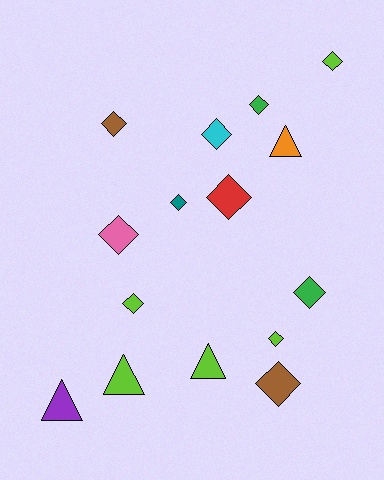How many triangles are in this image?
There are 4 triangles.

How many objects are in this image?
There are 15 objects.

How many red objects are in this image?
There is 1 red object.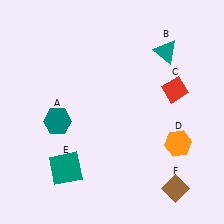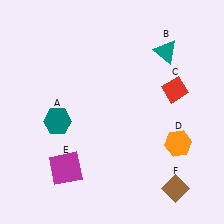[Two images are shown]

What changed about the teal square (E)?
In Image 1, E is teal. In Image 2, it changed to magenta.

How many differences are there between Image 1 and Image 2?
There is 1 difference between the two images.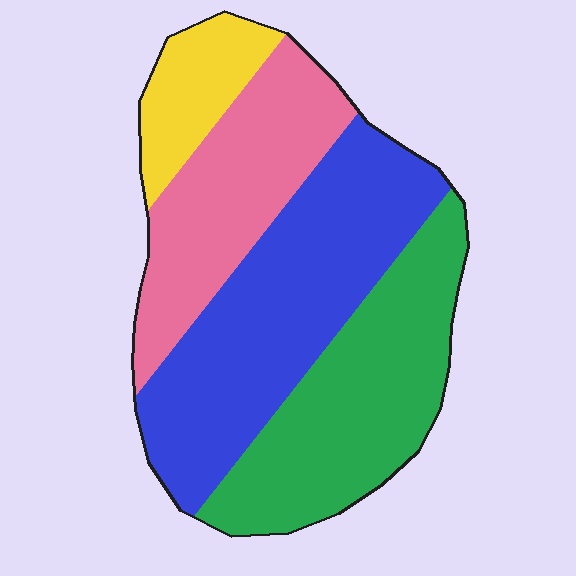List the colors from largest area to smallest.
From largest to smallest: blue, green, pink, yellow.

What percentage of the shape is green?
Green takes up about one third (1/3) of the shape.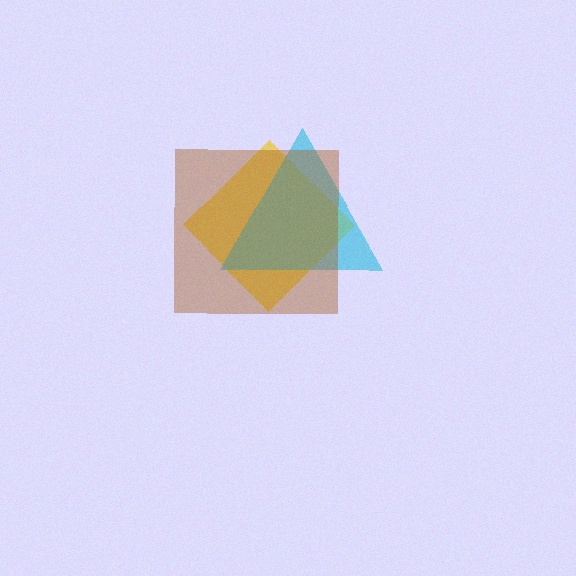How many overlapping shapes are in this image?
There are 3 overlapping shapes in the image.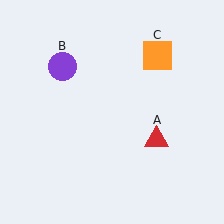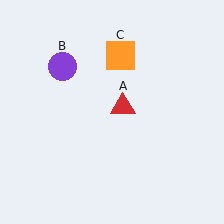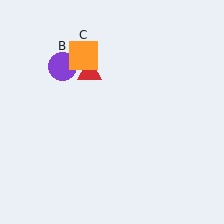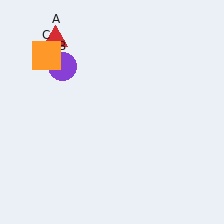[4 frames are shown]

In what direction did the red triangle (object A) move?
The red triangle (object A) moved up and to the left.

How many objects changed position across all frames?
2 objects changed position: red triangle (object A), orange square (object C).